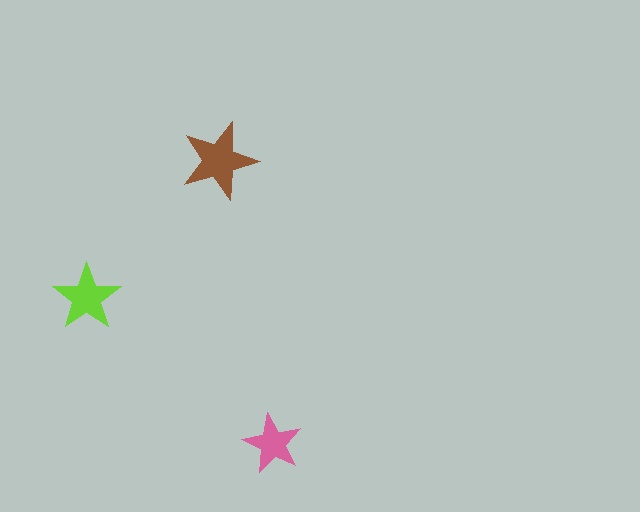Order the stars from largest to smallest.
the brown one, the lime one, the pink one.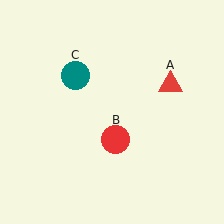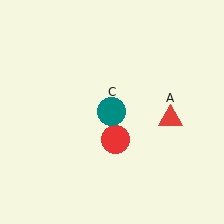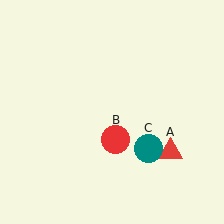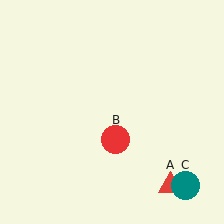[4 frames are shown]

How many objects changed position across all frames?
2 objects changed position: red triangle (object A), teal circle (object C).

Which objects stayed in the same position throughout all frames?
Red circle (object B) remained stationary.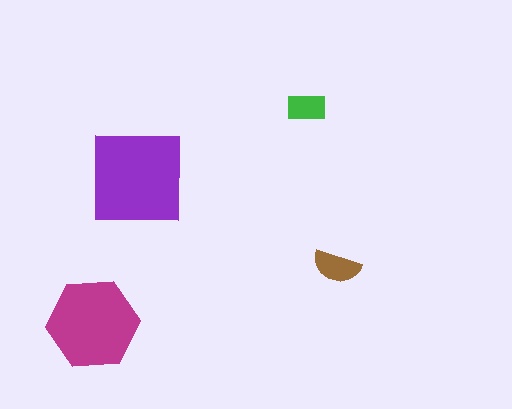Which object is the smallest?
The green rectangle.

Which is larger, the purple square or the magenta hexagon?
The purple square.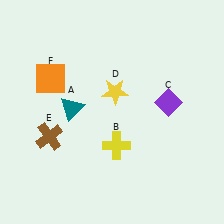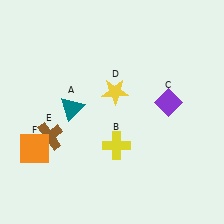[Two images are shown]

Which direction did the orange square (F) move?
The orange square (F) moved down.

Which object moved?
The orange square (F) moved down.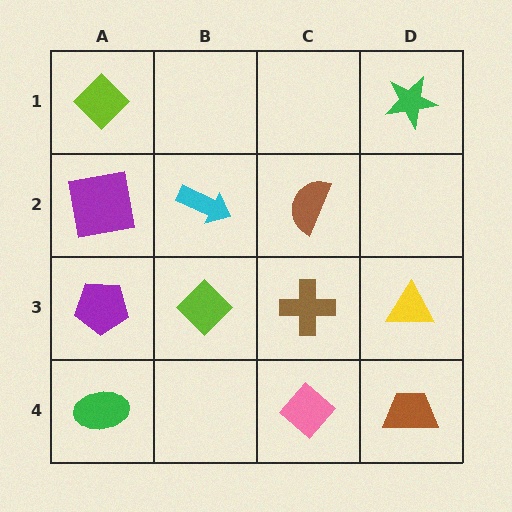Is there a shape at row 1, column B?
No, that cell is empty.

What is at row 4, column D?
A brown trapezoid.